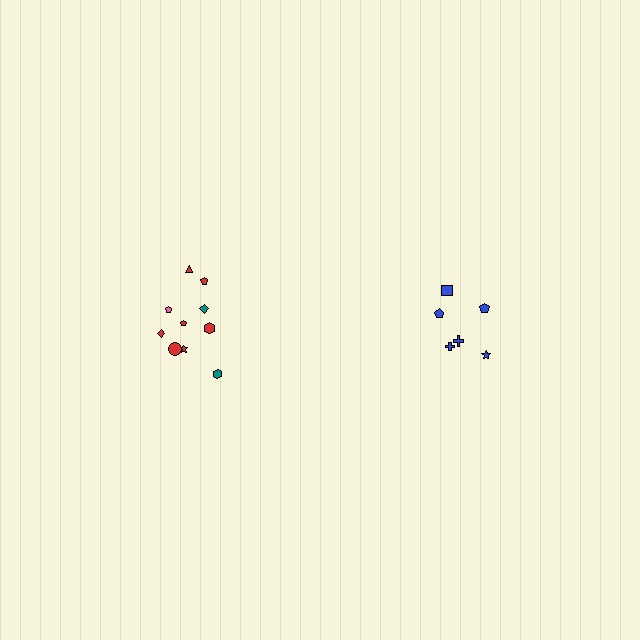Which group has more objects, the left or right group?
The left group.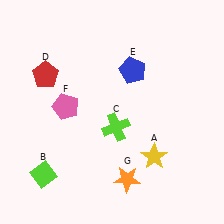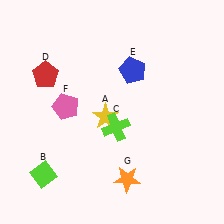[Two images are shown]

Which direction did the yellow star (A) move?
The yellow star (A) moved left.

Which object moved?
The yellow star (A) moved left.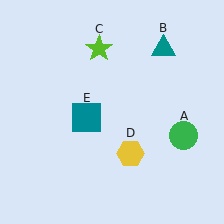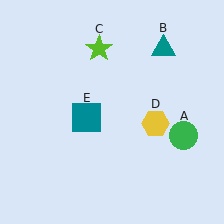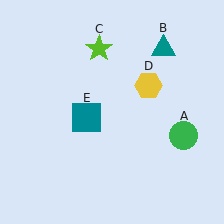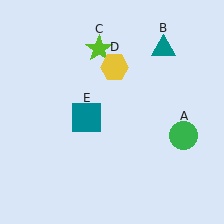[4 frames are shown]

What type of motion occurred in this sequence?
The yellow hexagon (object D) rotated counterclockwise around the center of the scene.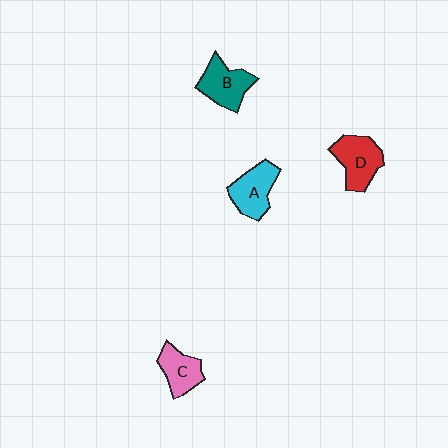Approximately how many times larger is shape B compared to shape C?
Approximately 1.2 times.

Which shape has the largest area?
Shape D (red).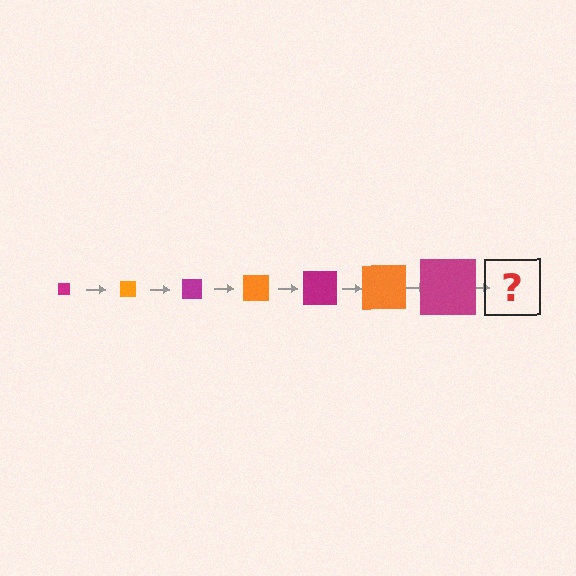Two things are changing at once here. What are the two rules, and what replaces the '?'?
The two rules are that the square grows larger each step and the color cycles through magenta and orange. The '?' should be an orange square, larger than the previous one.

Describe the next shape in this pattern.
It should be an orange square, larger than the previous one.